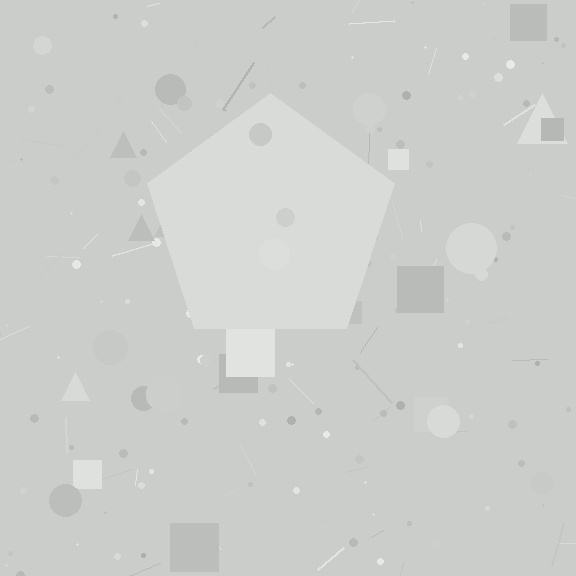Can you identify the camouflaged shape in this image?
The camouflaged shape is a pentagon.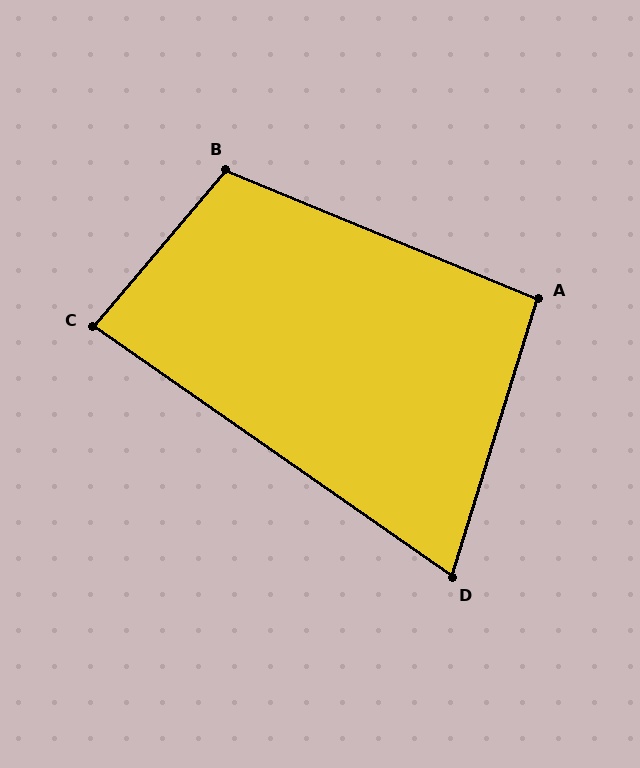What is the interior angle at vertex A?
Approximately 95 degrees (obtuse).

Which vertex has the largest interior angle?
B, at approximately 108 degrees.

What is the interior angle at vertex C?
Approximately 85 degrees (acute).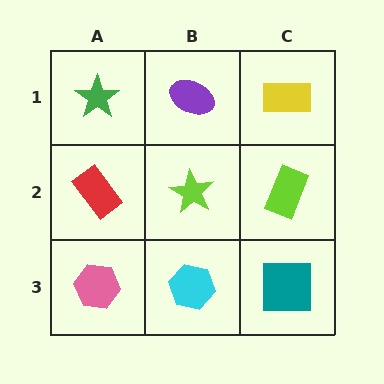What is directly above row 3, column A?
A red rectangle.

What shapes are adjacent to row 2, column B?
A purple ellipse (row 1, column B), a cyan hexagon (row 3, column B), a red rectangle (row 2, column A), a lime rectangle (row 2, column C).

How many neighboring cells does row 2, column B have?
4.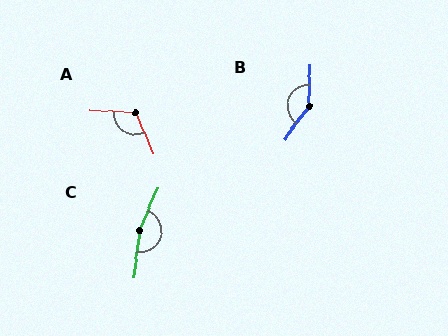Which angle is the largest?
C, at approximately 165 degrees.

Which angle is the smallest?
A, at approximately 117 degrees.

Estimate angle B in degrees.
Approximately 145 degrees.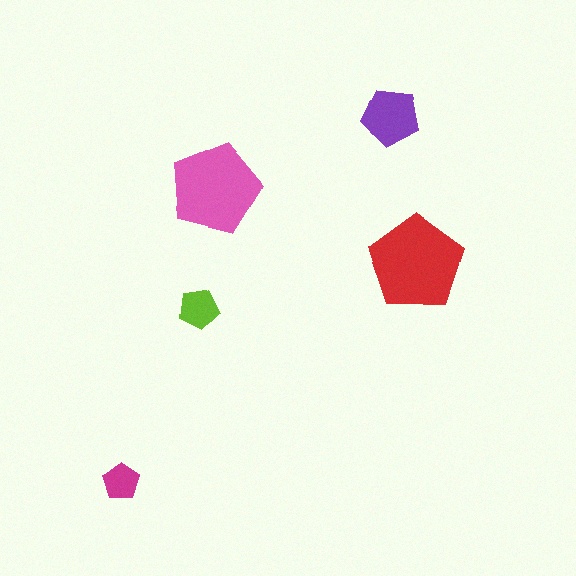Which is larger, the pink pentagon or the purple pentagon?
The pink one.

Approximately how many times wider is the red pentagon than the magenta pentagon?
About 2.5 times wider.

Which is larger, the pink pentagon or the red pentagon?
The red one.